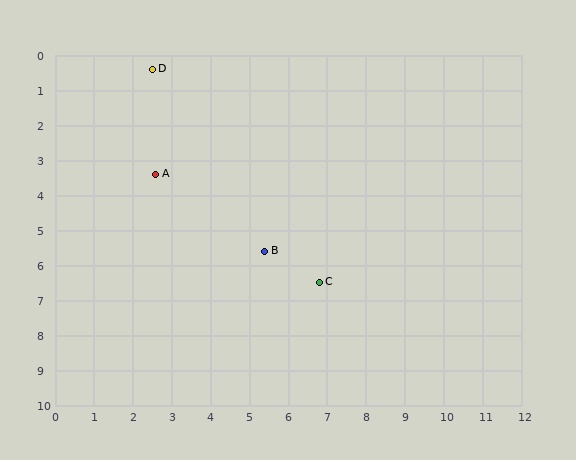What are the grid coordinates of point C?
Point C is at approximately (6.8, 6.5).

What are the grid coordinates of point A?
Point A is at approximately (2.6, 3.4).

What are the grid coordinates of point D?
Point D is at approximately (2.5, 0.4).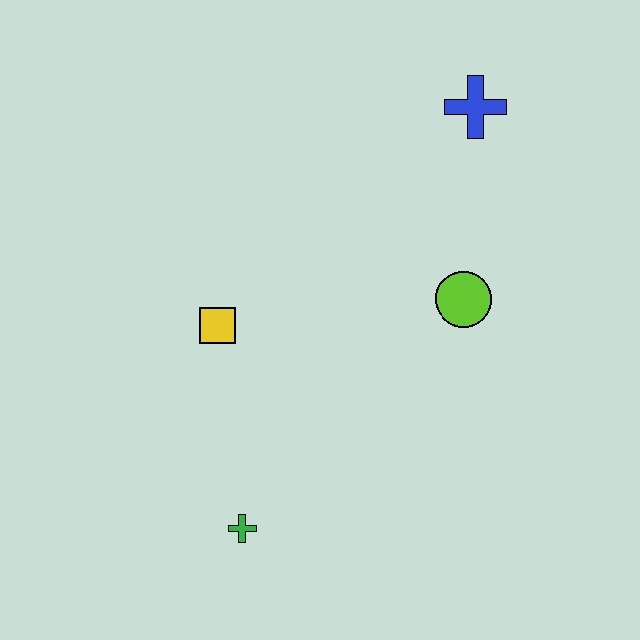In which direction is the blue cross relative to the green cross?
The blue cross is above the green cross.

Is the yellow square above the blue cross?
No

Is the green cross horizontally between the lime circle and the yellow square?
Yes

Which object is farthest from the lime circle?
The green cross is farthest from the lime circle.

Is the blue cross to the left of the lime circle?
No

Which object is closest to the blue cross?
The lime circle is closest to the blue cross.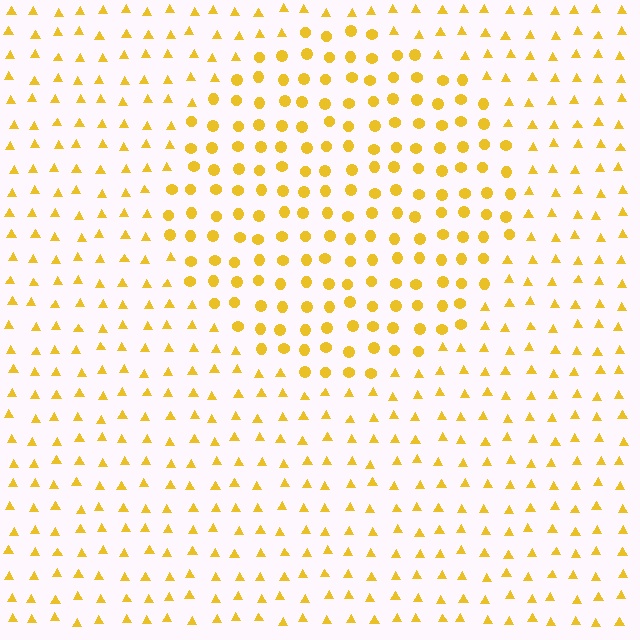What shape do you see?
I see a circle.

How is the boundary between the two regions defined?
The boundary is defined by a change in element shape: circles inside vs. triangles outside. All elements share the same color and spacing.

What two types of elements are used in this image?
The image uses circles inside the circle region and triangles outside it.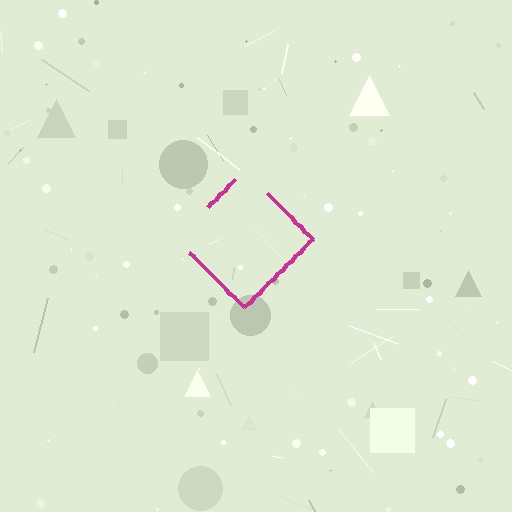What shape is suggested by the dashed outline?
The dashed outline suggests a diamond.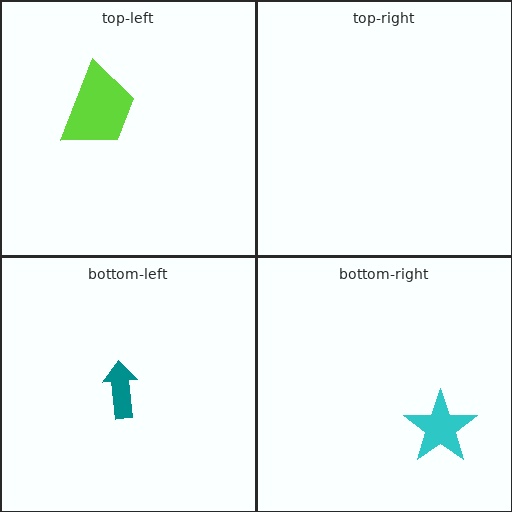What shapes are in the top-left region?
The lime trapezoid.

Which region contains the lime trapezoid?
The top-left region.